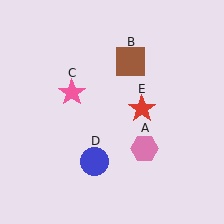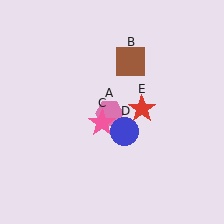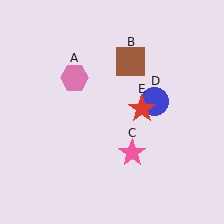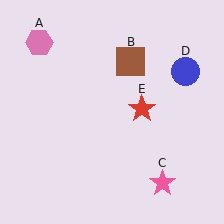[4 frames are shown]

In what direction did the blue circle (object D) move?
The blue circle (object D) moved up and to the right.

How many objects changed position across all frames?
3 objects changed position: pink hexagon (object A), pink star (object C), blue circle (object D).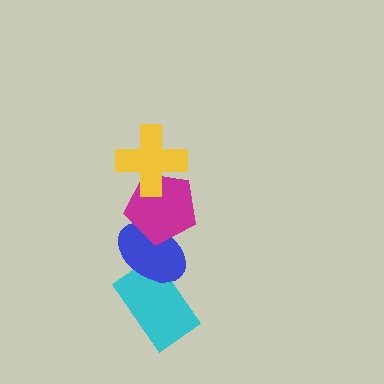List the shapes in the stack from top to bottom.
From top to bottom: the yellow cross, the magenta pentagon, the blue ellipse, the cyan rectangle.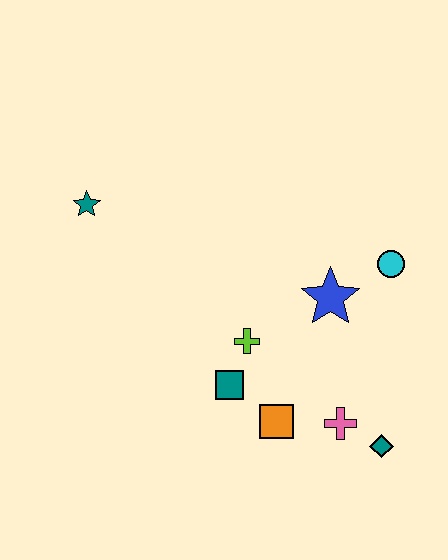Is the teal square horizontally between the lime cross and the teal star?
Yes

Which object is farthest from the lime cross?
The teal star is farthest from the lime cross.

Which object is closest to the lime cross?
The teal square is closest to the lime cross.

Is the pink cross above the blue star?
No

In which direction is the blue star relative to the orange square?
The blue star is above the orange square.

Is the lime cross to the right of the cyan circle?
No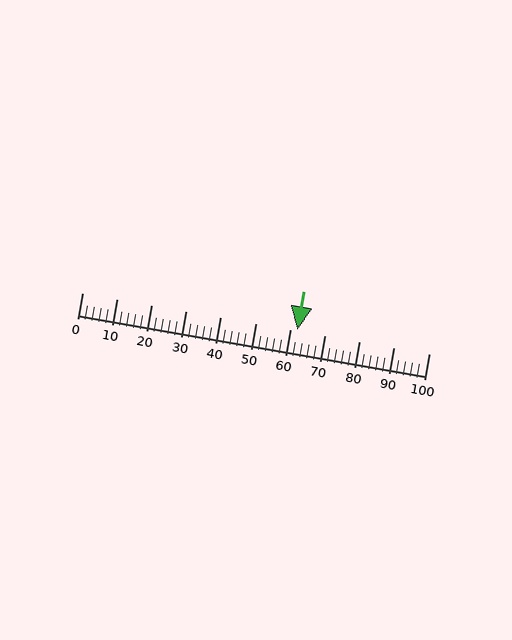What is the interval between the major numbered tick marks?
The major tick marks are spaced 10 units apart.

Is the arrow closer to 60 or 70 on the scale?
The arrow is closer to 60.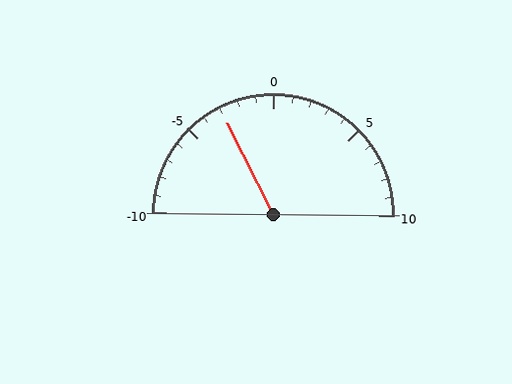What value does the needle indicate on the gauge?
The needle indicates approximately -3.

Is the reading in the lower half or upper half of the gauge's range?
The reading is in the lower half of the range (-10 to 10).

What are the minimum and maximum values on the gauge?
The gauge ranges from -10 to 10.